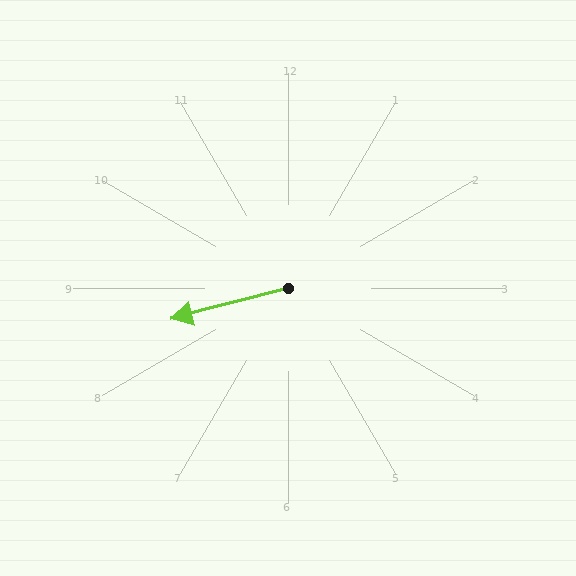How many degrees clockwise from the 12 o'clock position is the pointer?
Approximately 255 degrees.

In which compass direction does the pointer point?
West.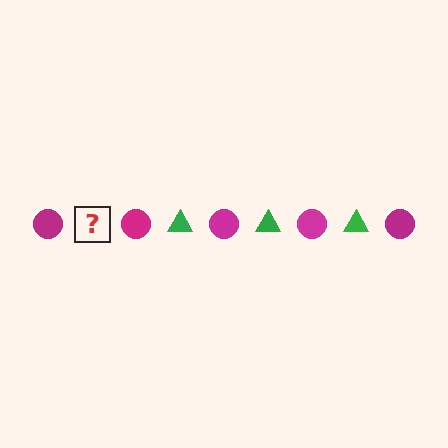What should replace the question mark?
The question mark should be replaced with a green triangle.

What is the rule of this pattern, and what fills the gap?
The rule is that the pattern alternates between magenta circle and green triangle. The gap should be filled with a green triangle.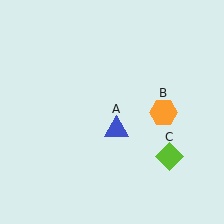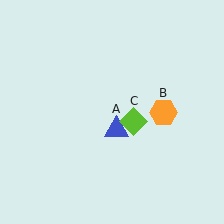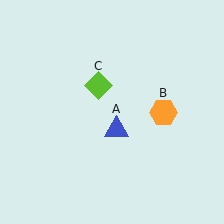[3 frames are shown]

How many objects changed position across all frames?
1 object changed position: lime diamond (object C).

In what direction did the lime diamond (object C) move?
The lime diamond (object C) moved up and to the left.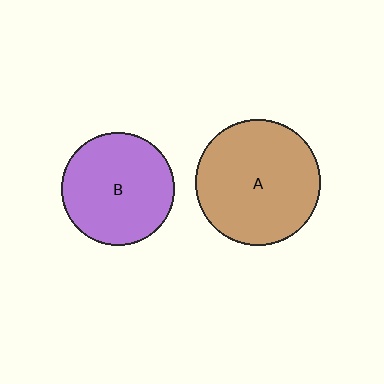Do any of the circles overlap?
No, none of the circles overlap.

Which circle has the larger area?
Circle A (brown).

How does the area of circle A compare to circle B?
Approximately 1.2 times.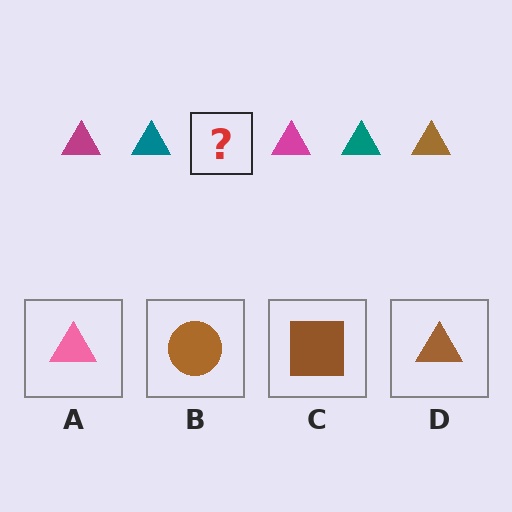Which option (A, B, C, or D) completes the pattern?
D.